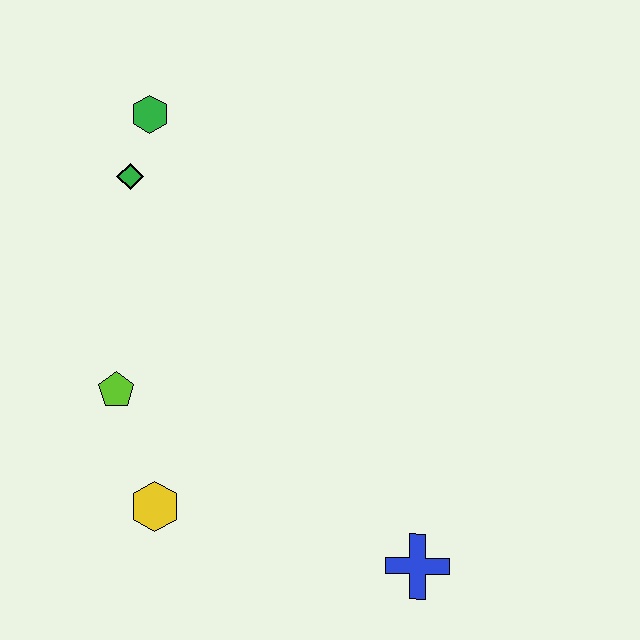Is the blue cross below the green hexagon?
Yes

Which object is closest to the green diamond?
The green hexagon is closest to the green diamond.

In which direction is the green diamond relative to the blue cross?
The green diamond is above the blue cross.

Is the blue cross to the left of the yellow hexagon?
No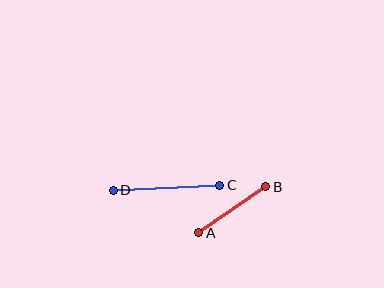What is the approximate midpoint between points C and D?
The midpoint is at approximately (166, 188) pixels.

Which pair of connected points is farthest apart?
Points C and D are farthest apart.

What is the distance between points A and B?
The distance is approximately 81 pixels.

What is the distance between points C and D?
The distance is approximately 107 pixels.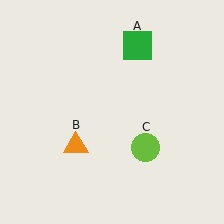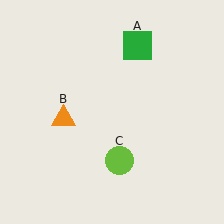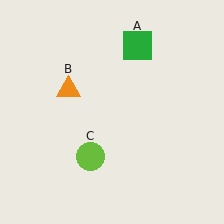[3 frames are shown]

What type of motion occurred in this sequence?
The orange triangle (object B), lime circle (object C) rotated clockwise around the center of the scene.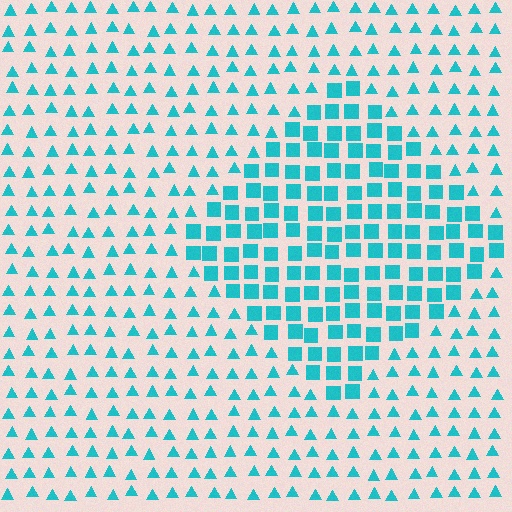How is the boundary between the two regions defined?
The boundary is defined by a change in element shape: squares inside vs. triangles outside. All elements share the same color and spacing.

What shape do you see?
I see a diamond.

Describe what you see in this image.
The image is filled with small cyan elements arranged in a uniform grid. A diamond-shaped region contains squares, while the surrounding area contains triangles. The boundary is defined purely by the change in element shape.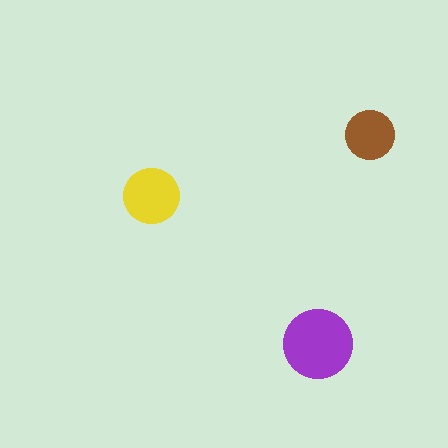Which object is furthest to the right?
The brown circle is rightmost.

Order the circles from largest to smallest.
the purple one, the yellow one, the brown one.